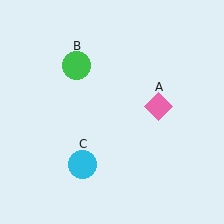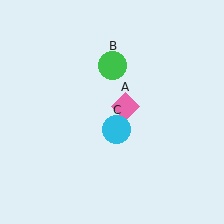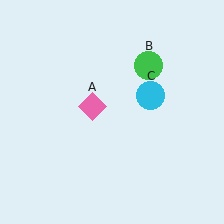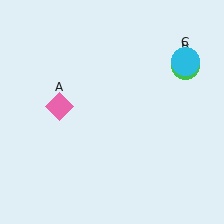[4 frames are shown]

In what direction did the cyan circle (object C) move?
The cyan circle (object C) moved up and to the right.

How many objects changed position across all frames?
3 objects changed position: pink diamond (object A), green circle (object B), cyan circle (object C).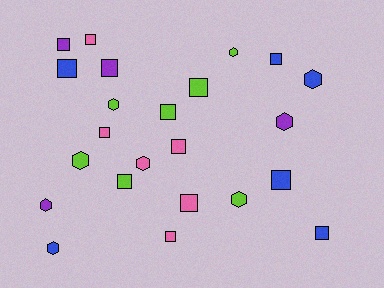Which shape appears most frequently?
Square, with 14 objects.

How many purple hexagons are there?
There are 2 purple hexagons.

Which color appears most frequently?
Lime, with 7 objects.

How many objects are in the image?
There are 23 objects.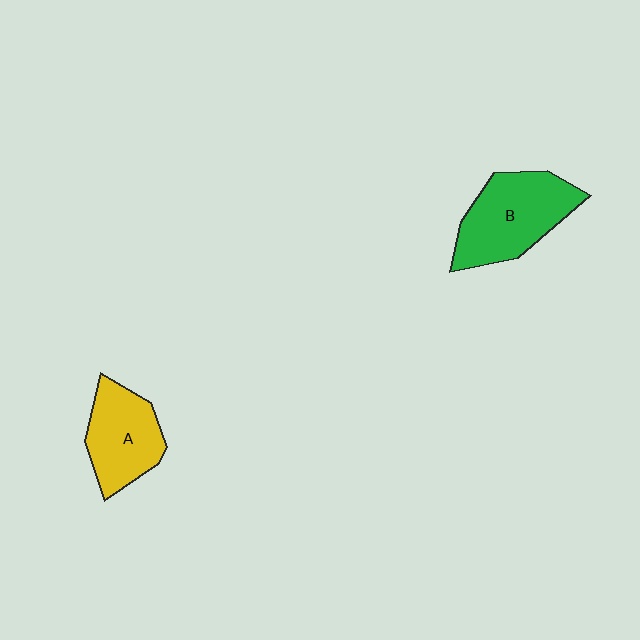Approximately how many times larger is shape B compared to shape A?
Approximately 1.3 times.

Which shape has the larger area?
Shape B (green).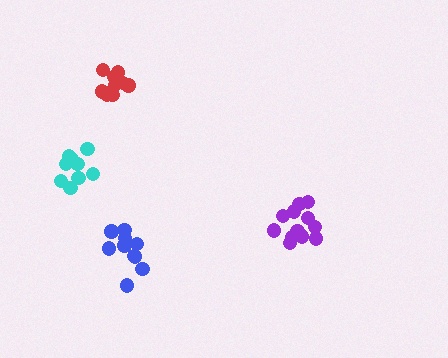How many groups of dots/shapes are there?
There are 4 groups.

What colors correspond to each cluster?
The clusters are colored: purple, cyan, red, blue.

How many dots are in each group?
Group 1: 12 dots, Group 2: 9 dots, Group 3: 11 dots, Group 4: 10 dots (42 total).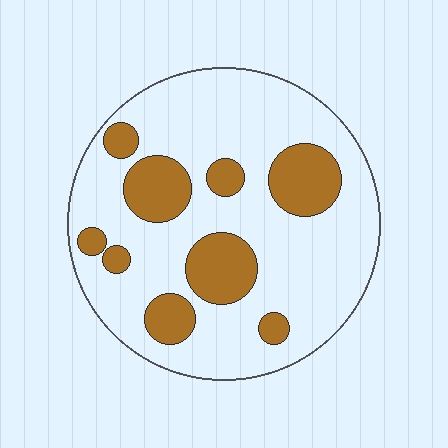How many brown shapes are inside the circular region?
9.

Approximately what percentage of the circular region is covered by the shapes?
Approximately 25%.